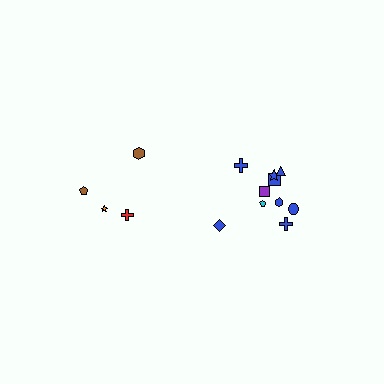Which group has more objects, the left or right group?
The right group.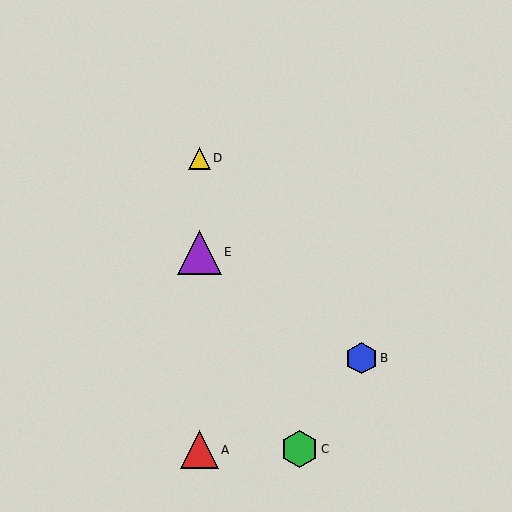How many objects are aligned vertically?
3 objects (A, D, E) are aligned vertically.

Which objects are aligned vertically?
Objects A, D, E are aligned vertically.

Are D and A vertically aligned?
Yes, both are at x≈199.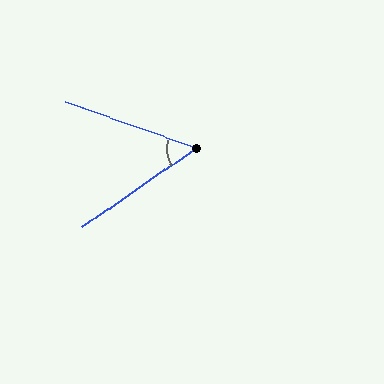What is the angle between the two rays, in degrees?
Approximately 54 degrees.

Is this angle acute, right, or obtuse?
It is acute.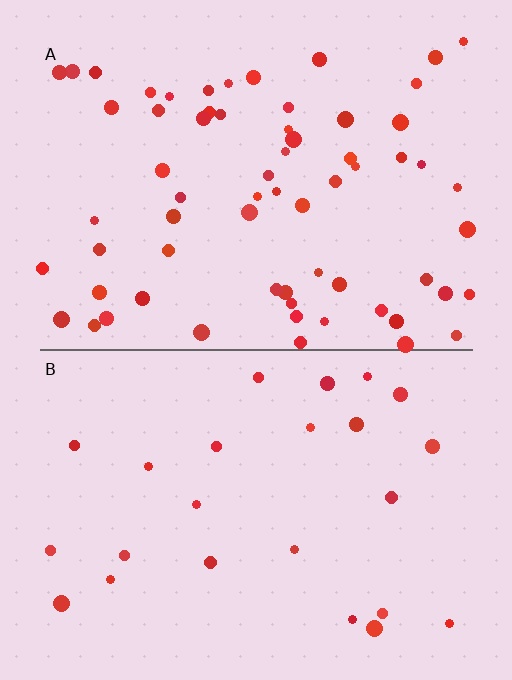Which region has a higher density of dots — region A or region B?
A (the top).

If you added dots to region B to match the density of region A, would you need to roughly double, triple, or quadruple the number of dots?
Approximately triple.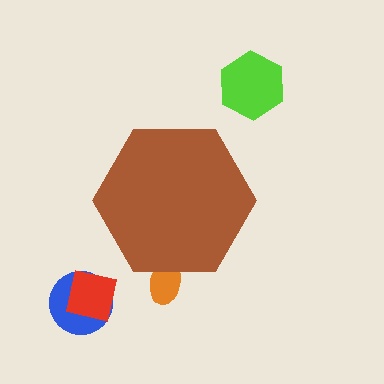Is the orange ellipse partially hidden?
Yes, the orange ellipse is partially hidden behind the brown hexagon.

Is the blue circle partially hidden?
No, the blue circle is fully visible.